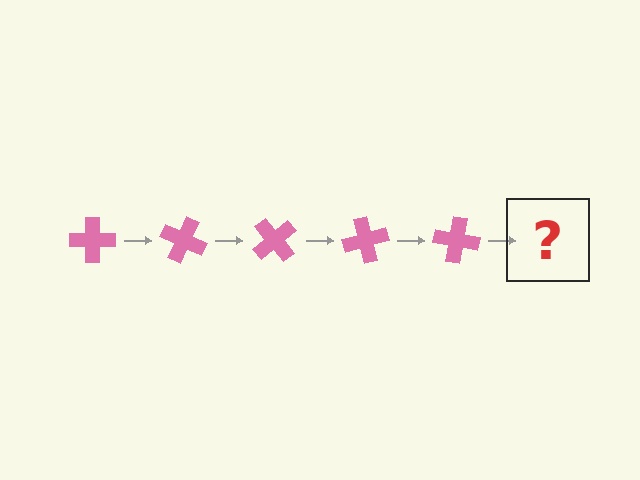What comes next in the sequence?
The next element should be a pink cross rotated 125 degrees.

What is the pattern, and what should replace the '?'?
The pattern is that the cross rotates 25 degrees each step. The '?' should be a pink cross rotated 125 degrees.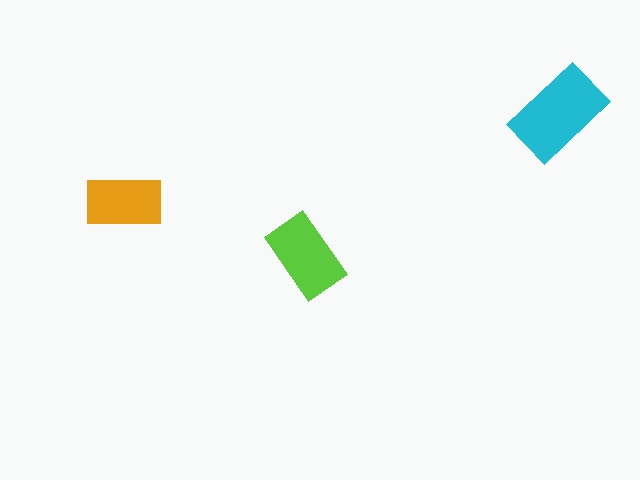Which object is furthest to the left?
The orange rectangle is leftmost.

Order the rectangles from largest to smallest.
the cyan one, the lime one, the orange one.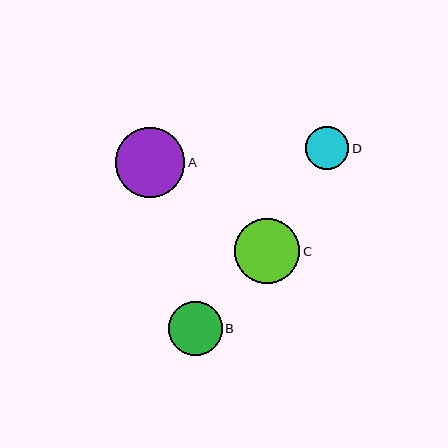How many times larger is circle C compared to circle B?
Circle C is approximately 1.2 times the size of circle B.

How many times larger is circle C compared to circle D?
Circle C is approximately 1.5 times the size of circle D.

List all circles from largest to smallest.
From largest to smallest: A, C, B, D.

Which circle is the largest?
Circle A is the largest with a size of approximately 69 pixels.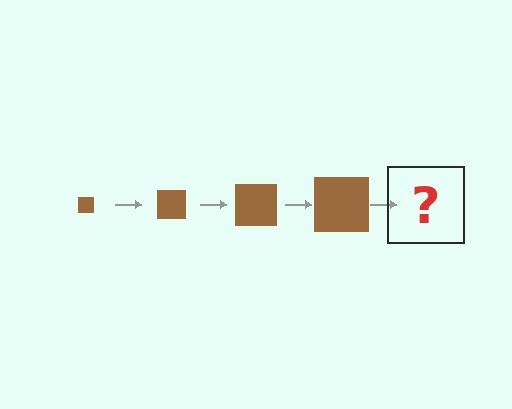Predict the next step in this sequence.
The next step is a brown square, larger than the previous one.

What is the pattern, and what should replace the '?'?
The pattern is that the square gets progressively larger each step. The '?' should be a brown square, larger than the previous one.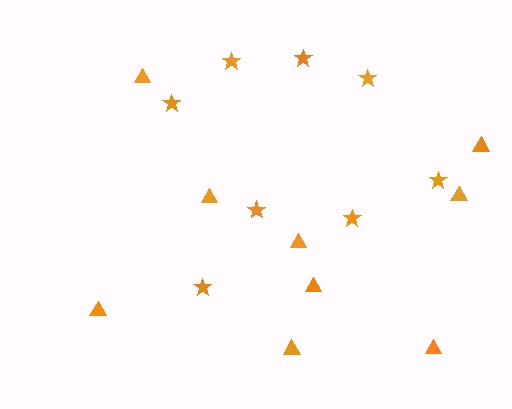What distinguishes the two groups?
There are 2 groups: one group of triangles (9) and one group of stars (8).